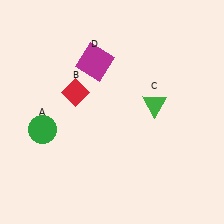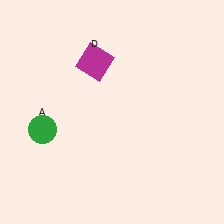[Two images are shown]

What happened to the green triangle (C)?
The green triangle (C) was removed in Image 2. It was in the top-right area of Image 1.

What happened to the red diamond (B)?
The red diamond (B) was removed in Image 2. It was in the top-left area of Image 1.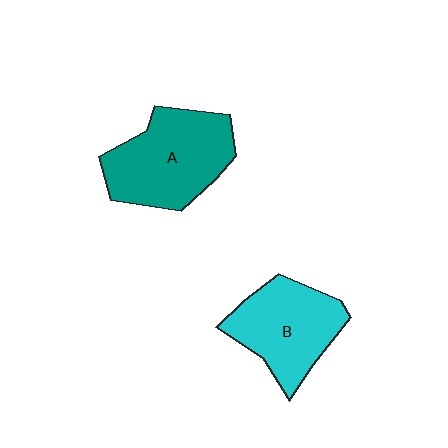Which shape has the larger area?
Shape A (teal).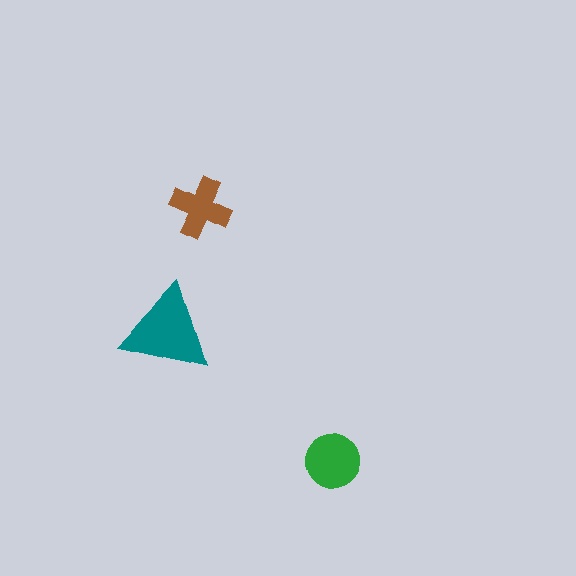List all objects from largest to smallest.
The teal triangle, the green circle, the brown cross.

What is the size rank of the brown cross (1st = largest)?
3rd.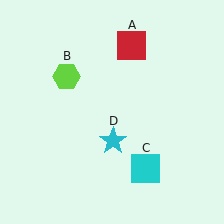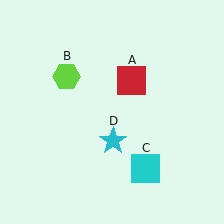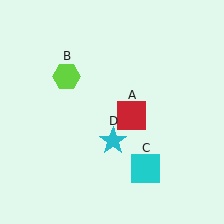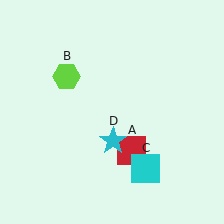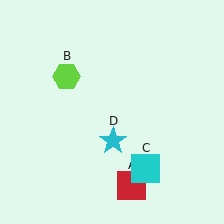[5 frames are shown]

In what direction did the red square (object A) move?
The red square (object A) moved down.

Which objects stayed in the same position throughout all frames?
Lime hexagon (object B) and cyan square (object C) and cyan star (object D) remained stationary.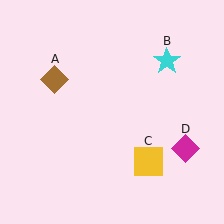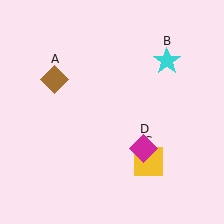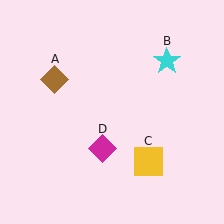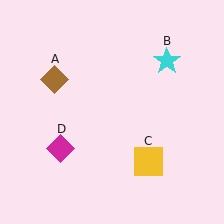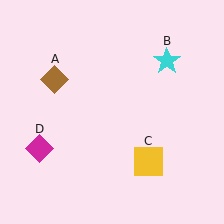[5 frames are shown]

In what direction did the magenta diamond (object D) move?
The magenta diamond (object D) moved left.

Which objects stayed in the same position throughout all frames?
Brown diamond (object A) and cyan star (object B) and yellow square (object C) remained stationary.